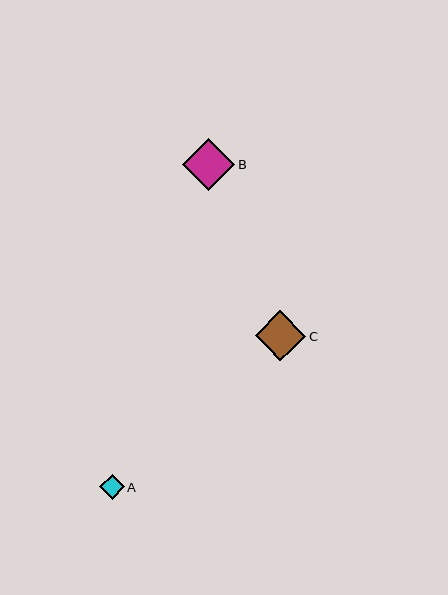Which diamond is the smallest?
Diamond A is the smallest with a size of approximately 25 pixels.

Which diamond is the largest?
Diamond B is the largest with a size of approximately 52 pixels.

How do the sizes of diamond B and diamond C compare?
Diamond B and diamond C are approximately the same size.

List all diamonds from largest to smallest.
From largest to smallest: B, C, A.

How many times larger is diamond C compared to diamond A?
Diamond C is approximately 2.1 times the size of diamond A.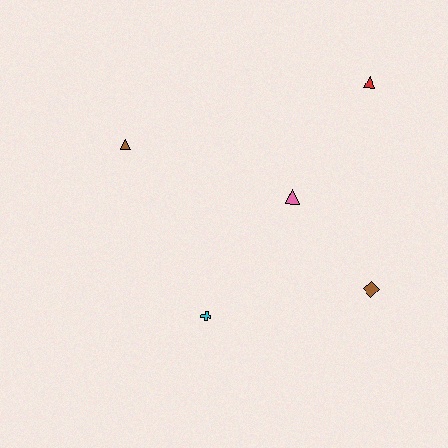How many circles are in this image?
There are no circles.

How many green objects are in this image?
There are no green objects.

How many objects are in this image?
There are 5 objects.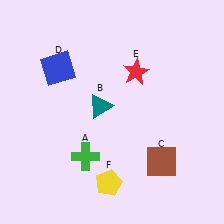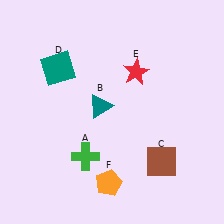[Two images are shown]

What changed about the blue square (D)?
In Image 1, D is blue. In Image 2, it changed to teal.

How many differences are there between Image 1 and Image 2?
There are 2 differences between the two images.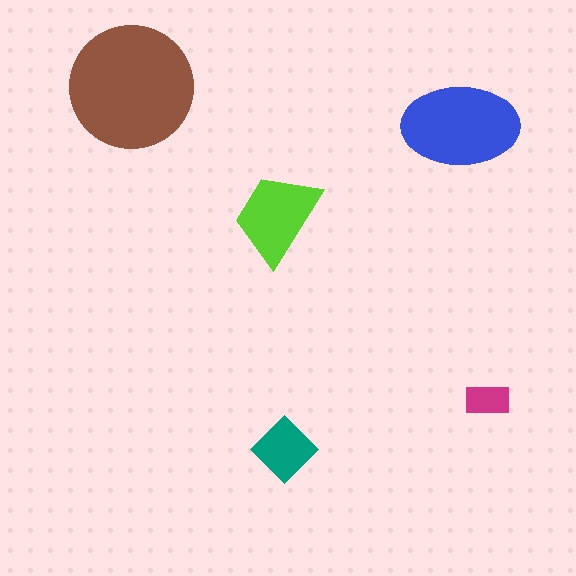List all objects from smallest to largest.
The magenta rectangle, the teal diamond, the lime trapezoid, the blue ellipse, the brown circle.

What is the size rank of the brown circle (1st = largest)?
1st.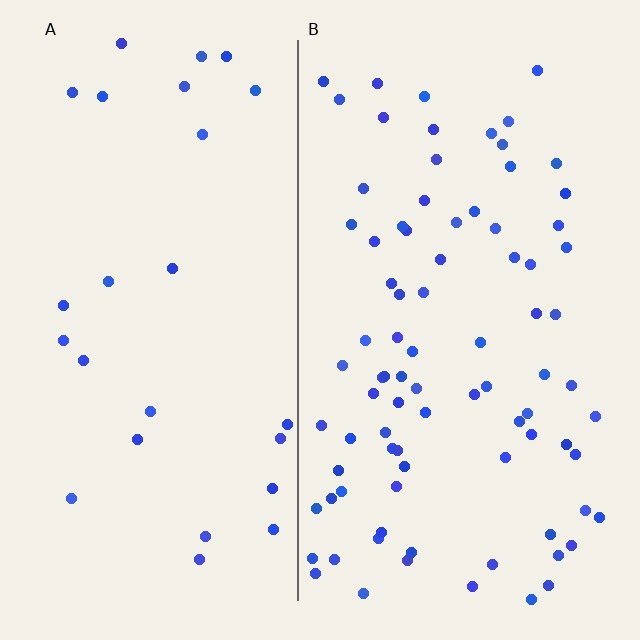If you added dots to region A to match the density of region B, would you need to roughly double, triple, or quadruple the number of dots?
Approximately triple.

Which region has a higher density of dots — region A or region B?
B (the right).